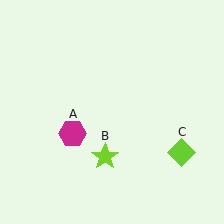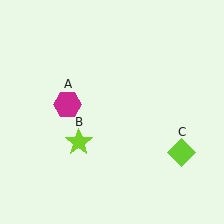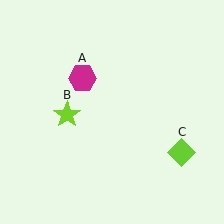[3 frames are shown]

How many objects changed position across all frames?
2 objects changed position: magenta hexagon (object A), lime star (object B).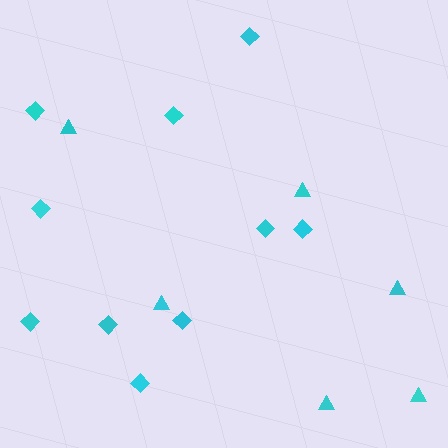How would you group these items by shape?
There are 2 groups: one group of triangles (6) and one group of diamonds (10).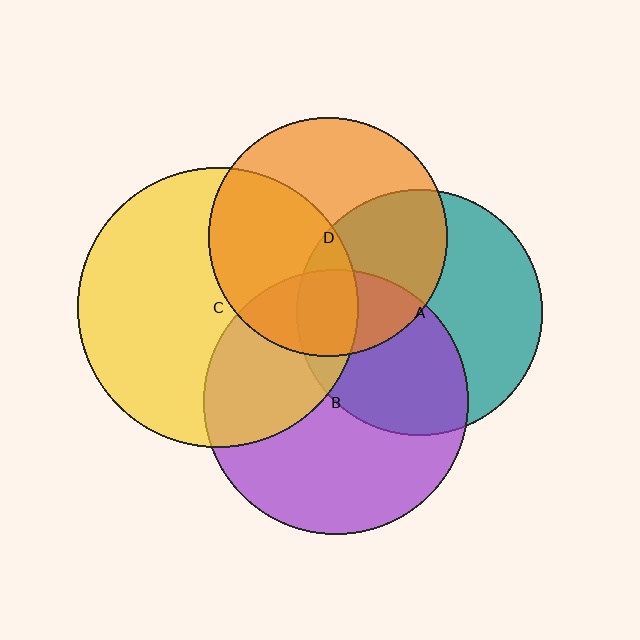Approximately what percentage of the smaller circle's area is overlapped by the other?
Approximately 25%.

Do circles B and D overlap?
Yes.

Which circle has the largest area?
Circle C (yellow).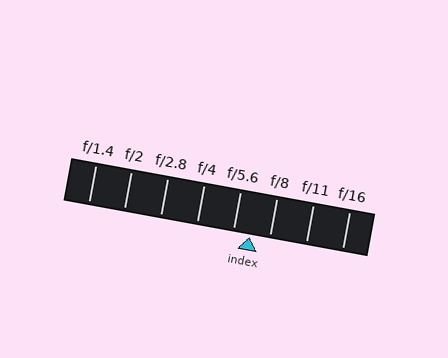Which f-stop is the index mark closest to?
The index mark is closest to f/5.6.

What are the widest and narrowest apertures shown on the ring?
The widest aperture shown is f/1.4 and the narrowest is f/16.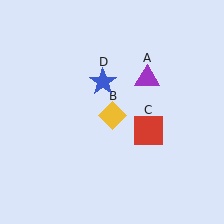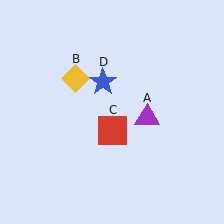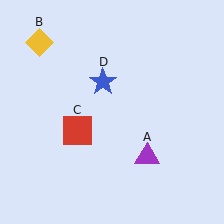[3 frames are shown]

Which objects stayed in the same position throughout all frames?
Blue star (object D) remained stationary.